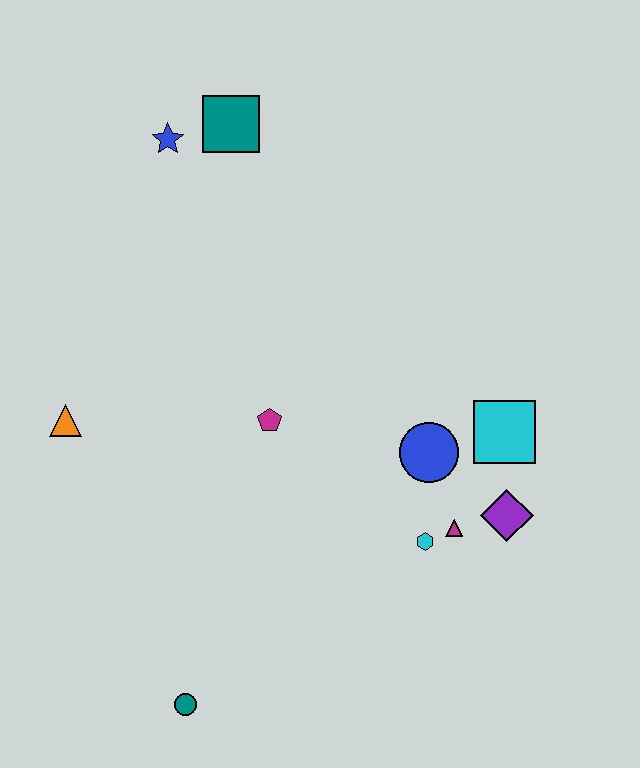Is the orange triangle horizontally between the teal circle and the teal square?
No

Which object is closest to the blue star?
The teal square is closest to the blue star.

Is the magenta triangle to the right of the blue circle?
Yes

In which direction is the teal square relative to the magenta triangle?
The teal square is above the magenta triangle.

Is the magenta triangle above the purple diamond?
No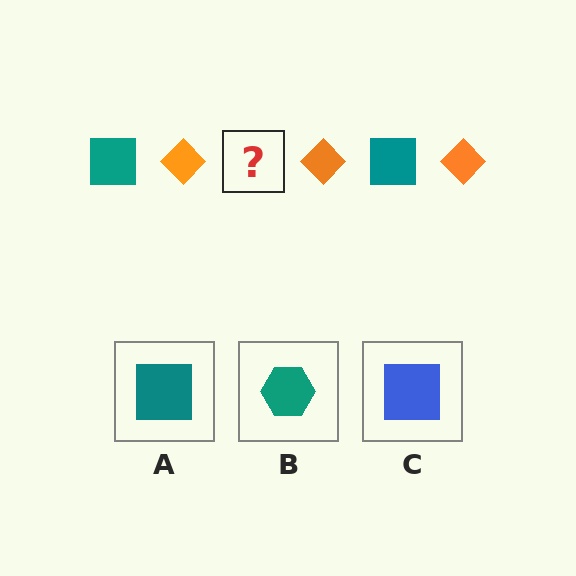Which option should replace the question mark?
Option A.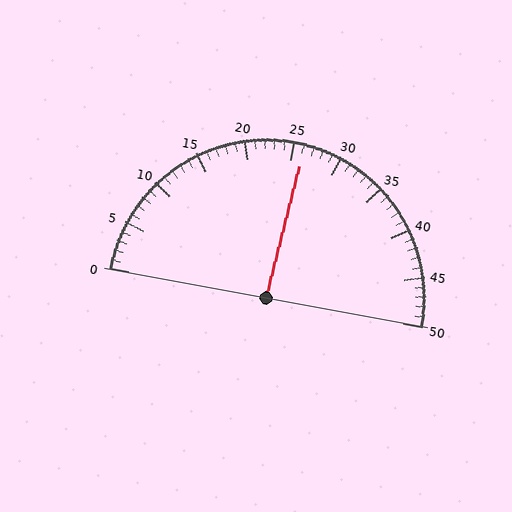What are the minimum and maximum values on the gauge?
The gauge ranges from 0 to 50.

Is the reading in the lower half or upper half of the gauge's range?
The reading is in the upper half of the range (0 to 50).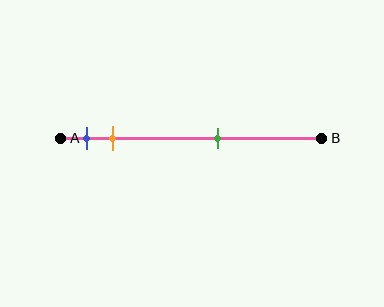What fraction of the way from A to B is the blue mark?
The blue mark is approximately 10% (0.1) of the way from A to B.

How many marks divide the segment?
There are 3 marks dividing the segment.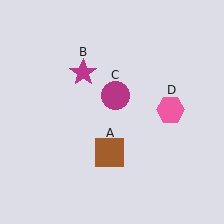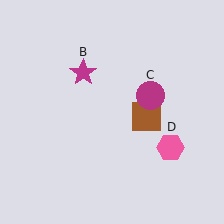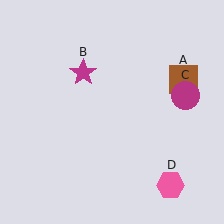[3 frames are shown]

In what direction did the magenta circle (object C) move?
The magenta circle (object C) moved right.